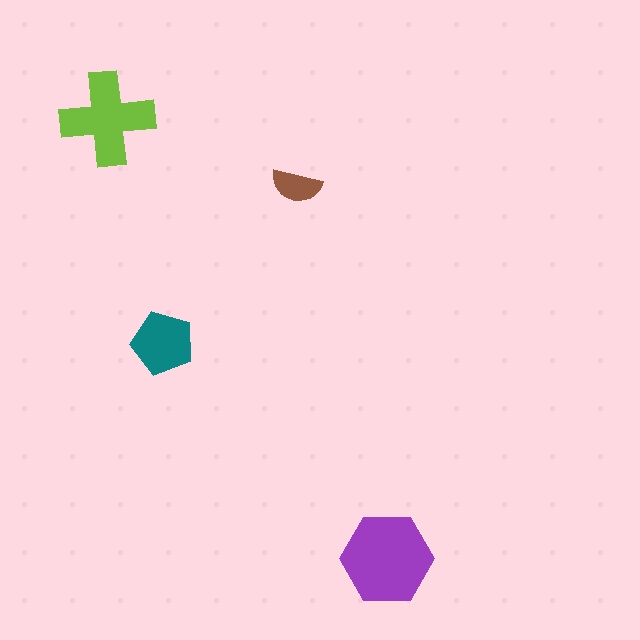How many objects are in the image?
There are 4 objects in the image.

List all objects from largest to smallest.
The purple hexagon, the lime cross, the teal pentagon, the brown semicircle.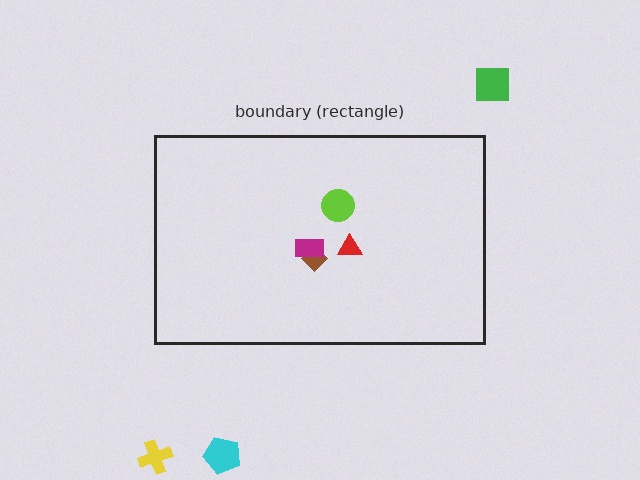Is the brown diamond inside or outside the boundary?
Inside.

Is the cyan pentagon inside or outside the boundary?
Outside.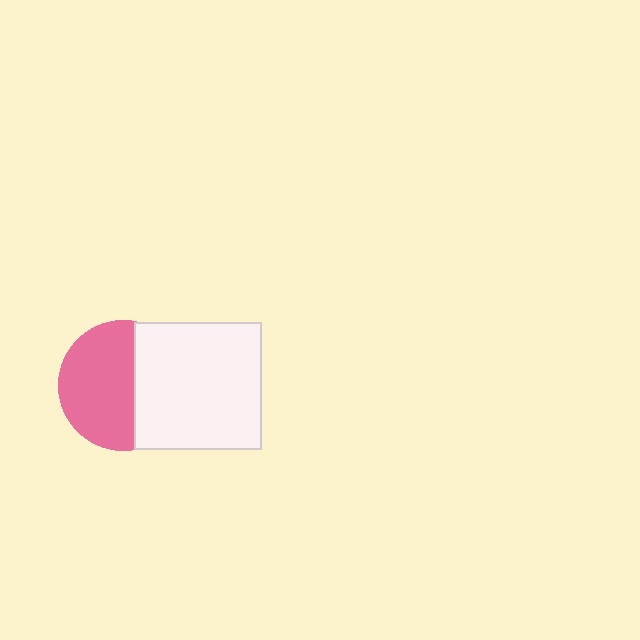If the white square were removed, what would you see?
You would see the complete pink circle.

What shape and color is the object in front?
The object in front is a white square.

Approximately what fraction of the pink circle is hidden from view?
Roughly 40% of the pink circle is hidden behind the white square.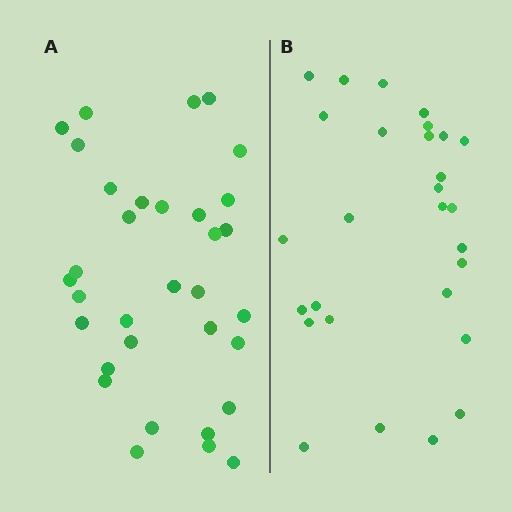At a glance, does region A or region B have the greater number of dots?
Region A (the left region) has more dots.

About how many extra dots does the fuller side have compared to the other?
Region A has about 5 more dots than region B.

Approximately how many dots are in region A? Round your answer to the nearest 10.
About 30 dots. (The exact count is 33, which rounds to 30.)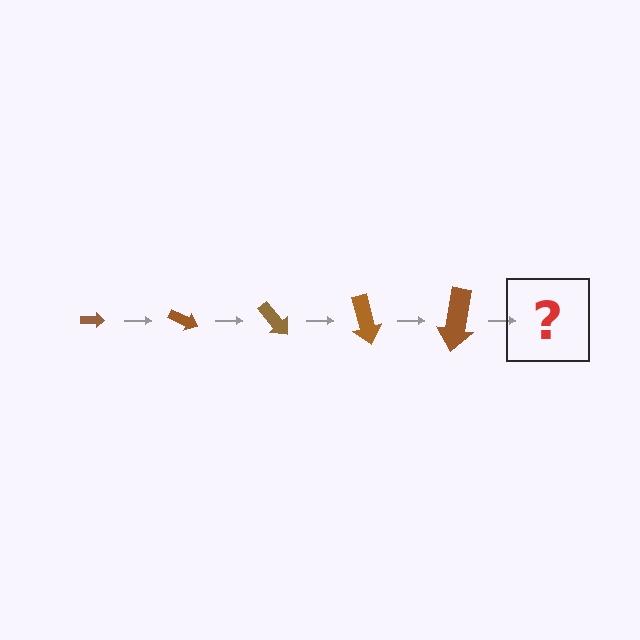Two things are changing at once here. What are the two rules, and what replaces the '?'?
The two rules are that the arrow grows larger each step and it rotates 25 degrees each step. The '?' should be an arrow, larger than the previous one and rotated 125 degrees from the start.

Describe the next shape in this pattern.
It should be an arrow, larger than the previous one and rotated 125 degrees from the start.